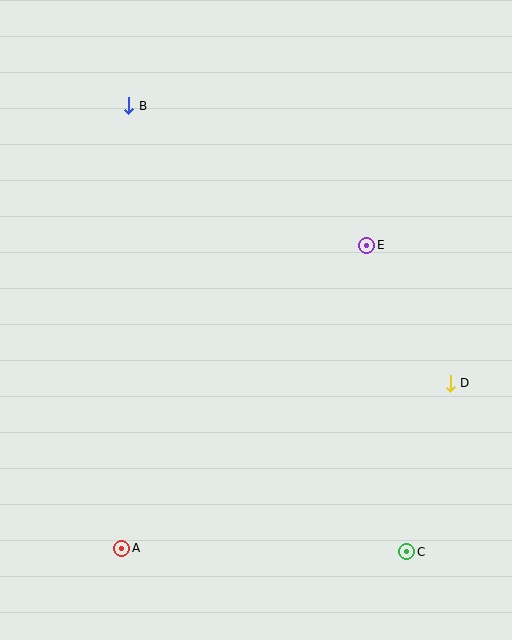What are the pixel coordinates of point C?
Point C is at (407, 552).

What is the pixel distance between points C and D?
The distance between C and D is 174 pixels.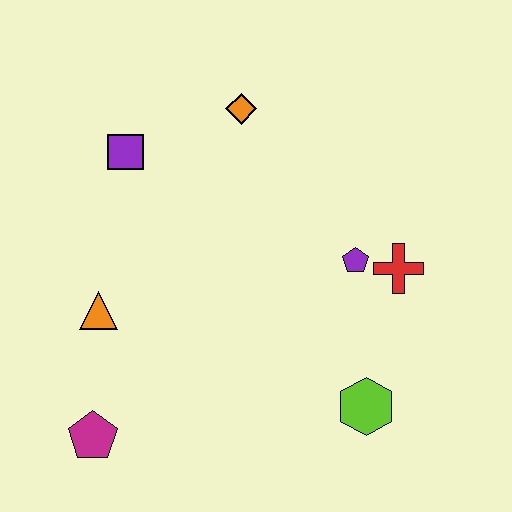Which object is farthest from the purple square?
The lime hexagon is farthest from the purple square.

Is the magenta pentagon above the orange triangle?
No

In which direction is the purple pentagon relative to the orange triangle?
The purple pentagon is to the right of the orange triangle.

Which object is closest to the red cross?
The purple pentagon is closest to the red cross.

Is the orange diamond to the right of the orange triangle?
Yes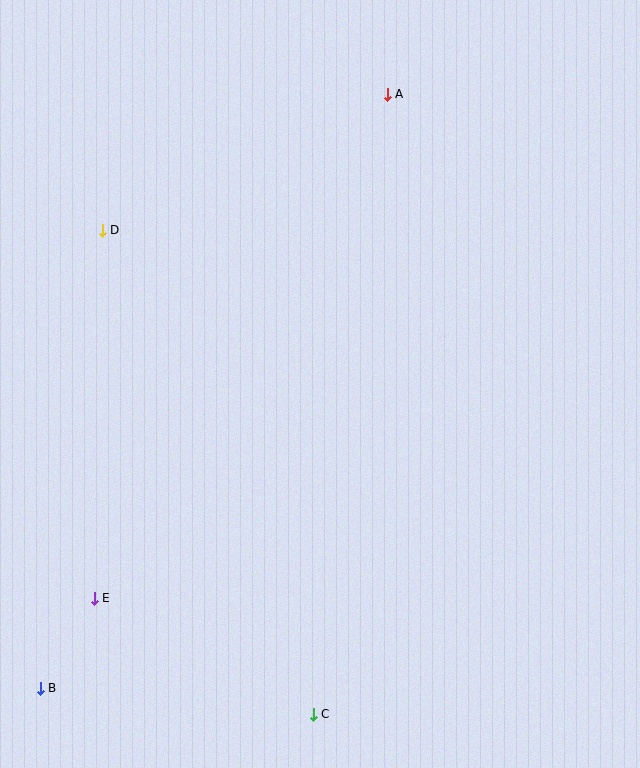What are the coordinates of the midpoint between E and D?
The midpoint between E and D is at (98, 414).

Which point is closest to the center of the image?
Point D at (102, 230) is closest to the center.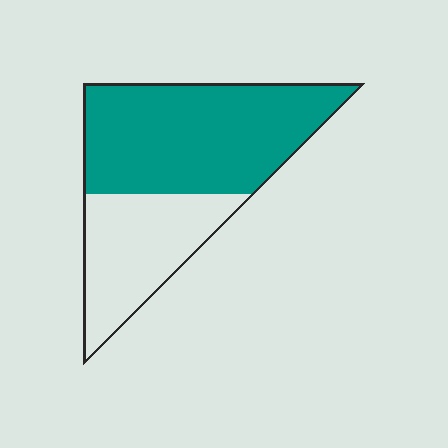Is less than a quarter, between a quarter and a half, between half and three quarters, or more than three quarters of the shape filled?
Between half and three quarters.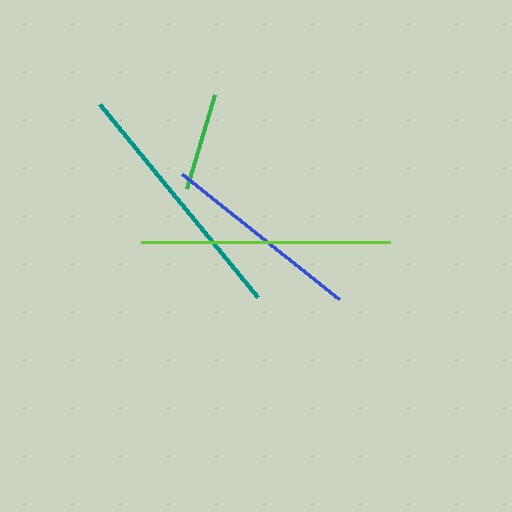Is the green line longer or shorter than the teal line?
The teal line is longer than the green line.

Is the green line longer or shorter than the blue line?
The blue line is longer than the green line.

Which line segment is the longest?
The teal line is the longest at approximately 249 pixels.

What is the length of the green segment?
The green segment is approximately 99 pixels long.